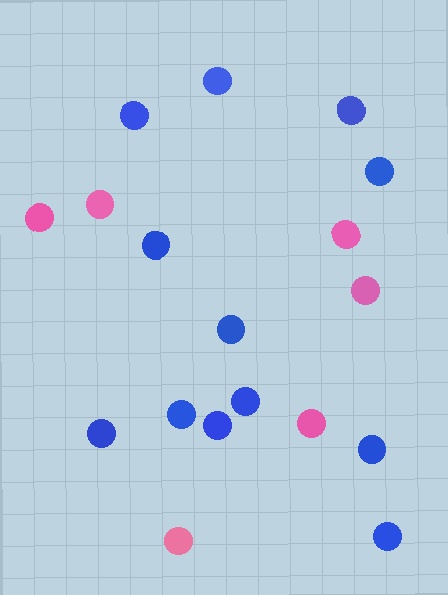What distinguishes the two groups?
There are 2 groups: one group of blue circles (12) and one group of pink circles (6).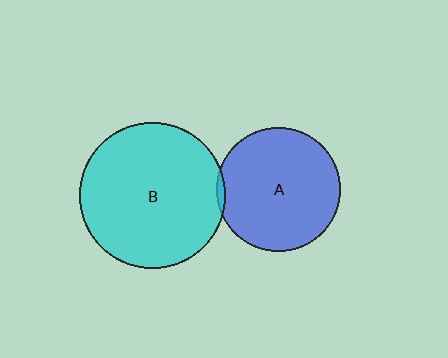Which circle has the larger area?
Circle B (cyan).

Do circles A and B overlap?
Yes.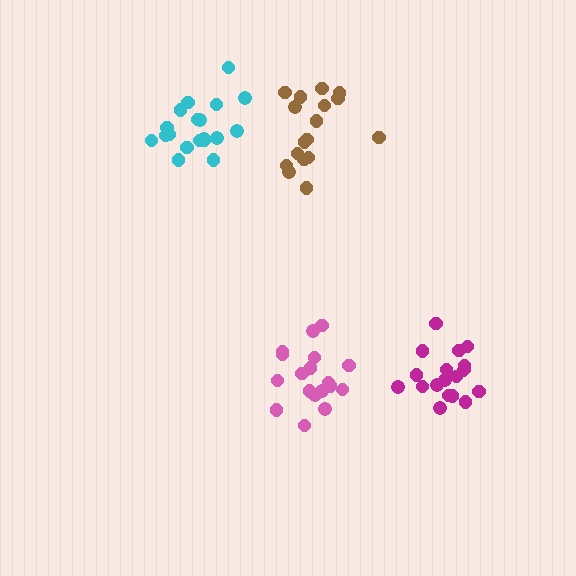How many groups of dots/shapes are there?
There are 4 groups.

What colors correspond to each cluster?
The clusters are colored: cyan, brown, magenta, pink.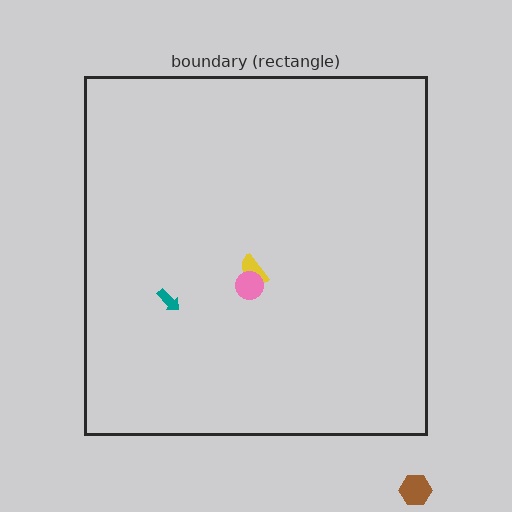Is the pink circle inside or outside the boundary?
Inside.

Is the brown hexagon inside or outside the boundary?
Outside.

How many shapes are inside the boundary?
3 inside, 1 outside.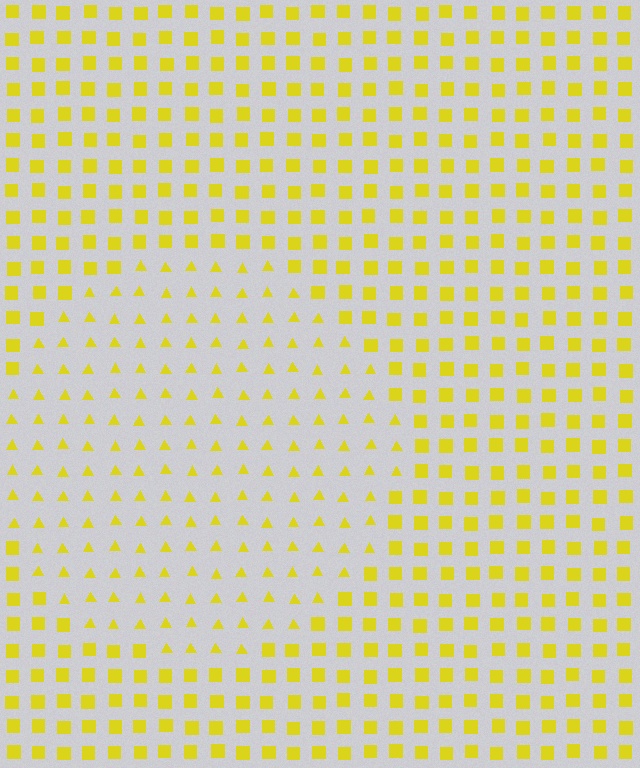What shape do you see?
I see a circle.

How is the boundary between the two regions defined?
The boundary is defined by a change in element shape: triangles inside vs. squares outside. All elements share the same color and spacing.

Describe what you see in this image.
The image is filled with small yellow elements arranged in a uniform grid. A circle-shaped region contains triangles, while the surrounding area contains squares. The boundary is defined purely by the change in element shape.